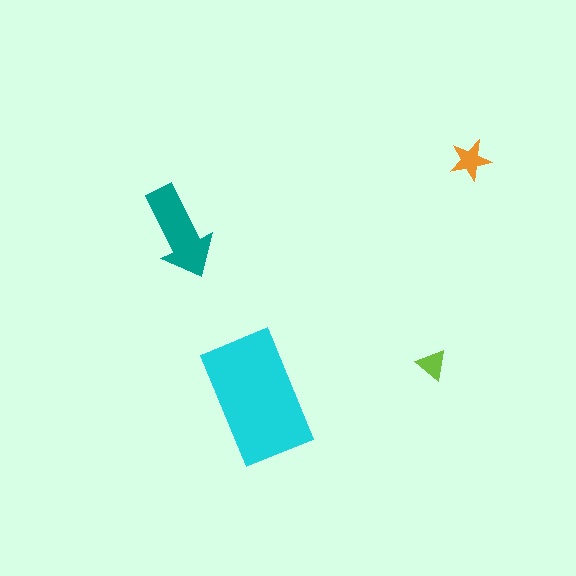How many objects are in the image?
There are 4 objects in the image.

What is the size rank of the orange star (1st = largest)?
3rd.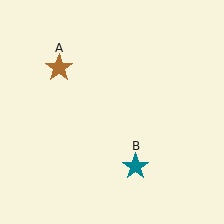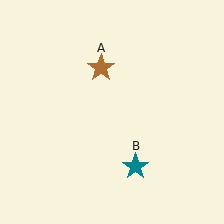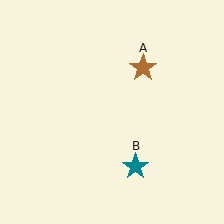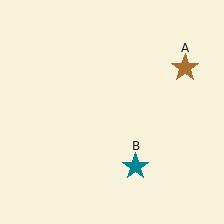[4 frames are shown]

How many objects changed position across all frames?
1 object changed position: brown star (object A).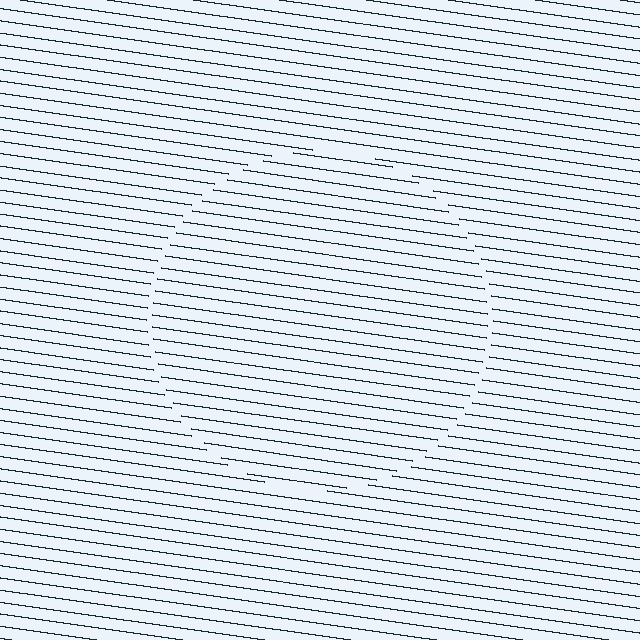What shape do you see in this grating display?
An illusory circle. The interior of the shape contains the same grating, shifted by half a period — the contour is defined by the phase discontinuity where line-ends from the inner and outer gratings abut.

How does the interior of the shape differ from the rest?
The interior of the shape contains the same grating, shifted by half a period — the contour is defined by the phase discontinuity where line-ends from the inner and outer gratings abut.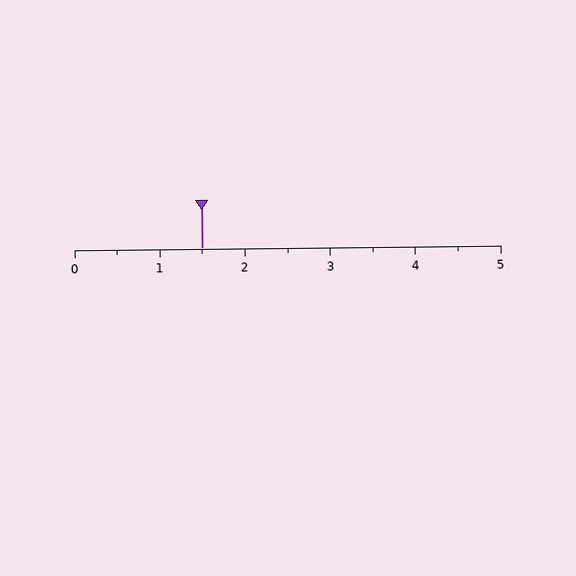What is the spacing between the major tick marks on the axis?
The major ticks are spaced 1 apart.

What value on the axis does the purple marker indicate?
The marker indicates approximately 1.5.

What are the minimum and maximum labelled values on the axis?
The axis runs from 0 to 5.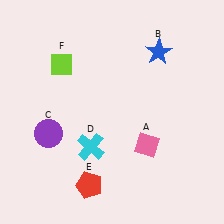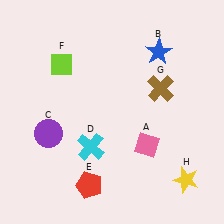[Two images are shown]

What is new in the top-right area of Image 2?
A brown cross (G) was added in the top-right area of Image 2.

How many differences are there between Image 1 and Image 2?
There are 2 differences between the two images.